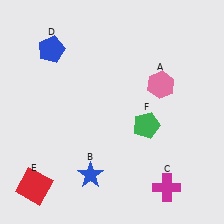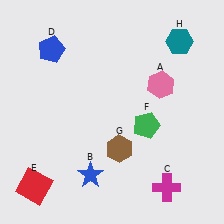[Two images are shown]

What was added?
A brown hexagon (G), a teal hexagon (H) were added in Image 2.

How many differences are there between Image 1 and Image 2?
There are 2 differences between the two images.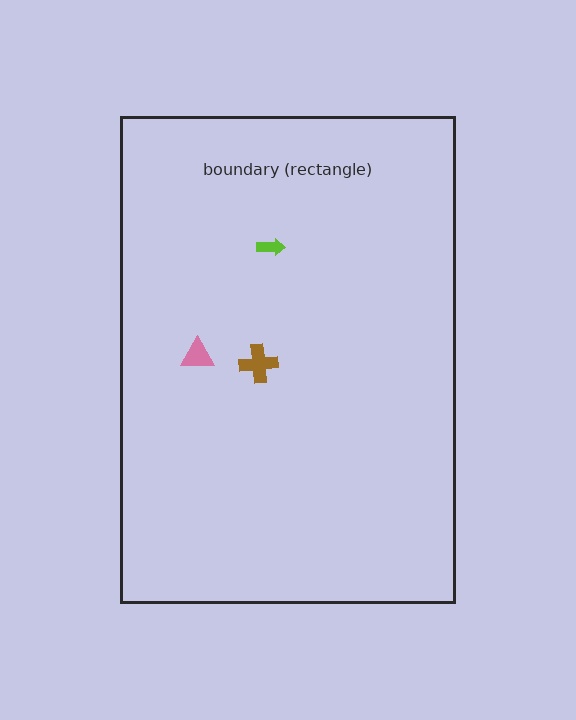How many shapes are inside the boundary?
3 inside, 0 outside.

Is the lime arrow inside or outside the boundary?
Inside.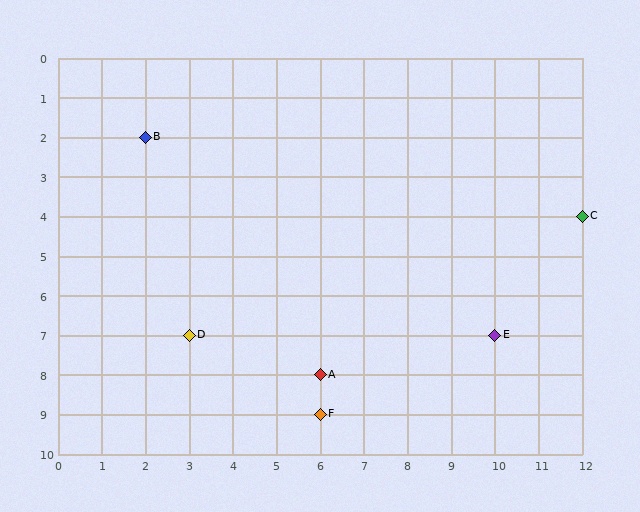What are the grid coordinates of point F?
Point F is at grid coordinates (6, 9).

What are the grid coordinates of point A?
Point A is at grid coordinates (6, 8).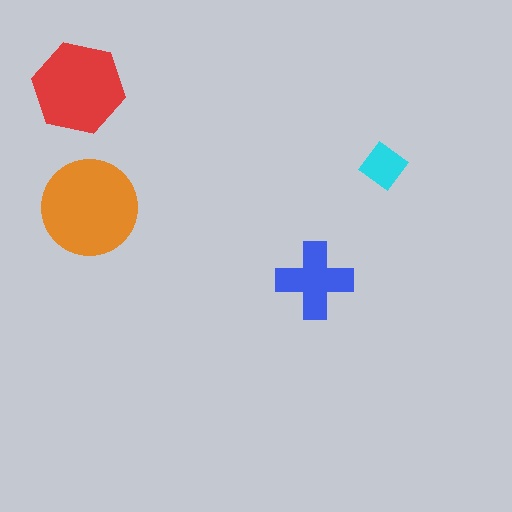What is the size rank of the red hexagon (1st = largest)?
2nd.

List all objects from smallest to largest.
The cyan diamond, the blue cross, the red hexagon, the orange circle.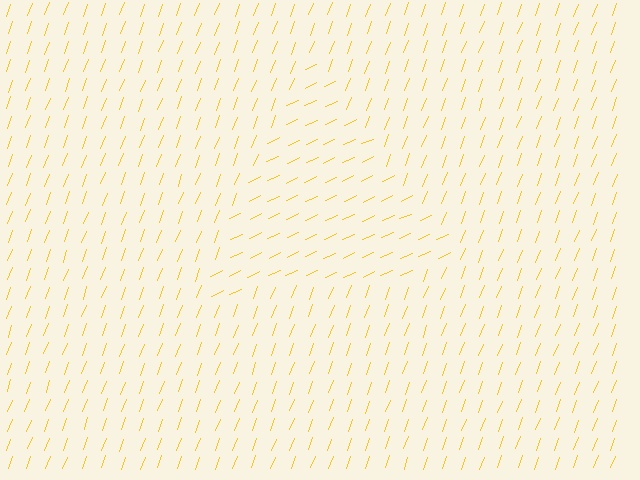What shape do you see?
I see a triangle.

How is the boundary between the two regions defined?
The boundary is defined purely by a change in line orientation (approximately 45 degrees difference). All lines are the same color and thickness.